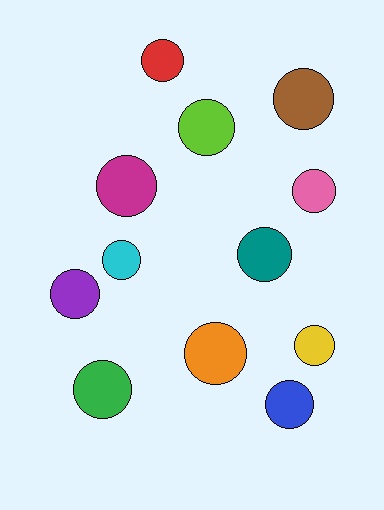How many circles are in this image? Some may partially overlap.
There are 12 circles.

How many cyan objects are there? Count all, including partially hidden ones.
There is 1 cyan object.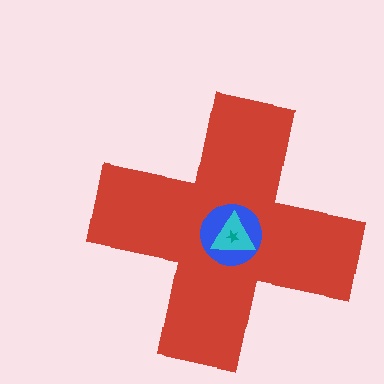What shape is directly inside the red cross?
The blue circle.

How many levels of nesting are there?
4.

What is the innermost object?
The teal star.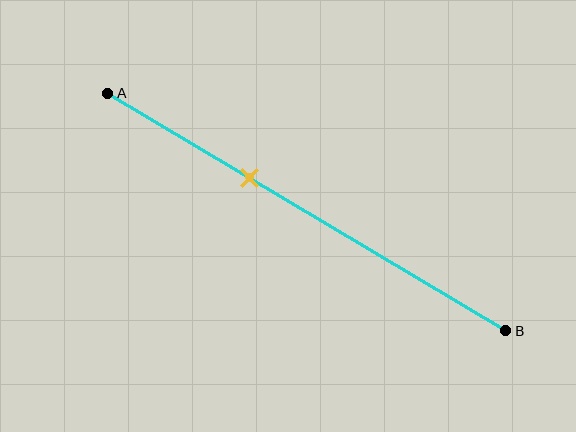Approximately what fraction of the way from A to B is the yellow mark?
The yellow mark is approximately 35% of the way from A to B.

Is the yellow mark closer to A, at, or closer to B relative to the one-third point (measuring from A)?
The yellow mark is approximately at the one-third point of segment AB.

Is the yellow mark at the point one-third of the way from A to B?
Yes, the mark is approximately at the one-third point.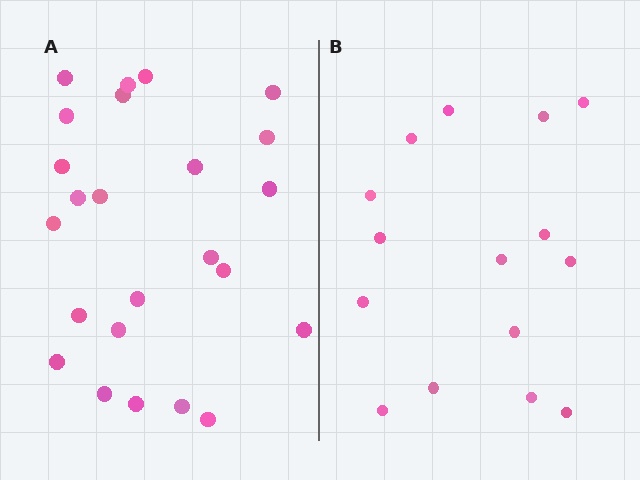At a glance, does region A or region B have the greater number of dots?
Region A (the left region) has more dots.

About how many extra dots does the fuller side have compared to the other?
Region A has roughly 8 or so more dots than region B.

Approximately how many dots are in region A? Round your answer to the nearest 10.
About 20 dots. (The exact count is 24, which rounds to 20.)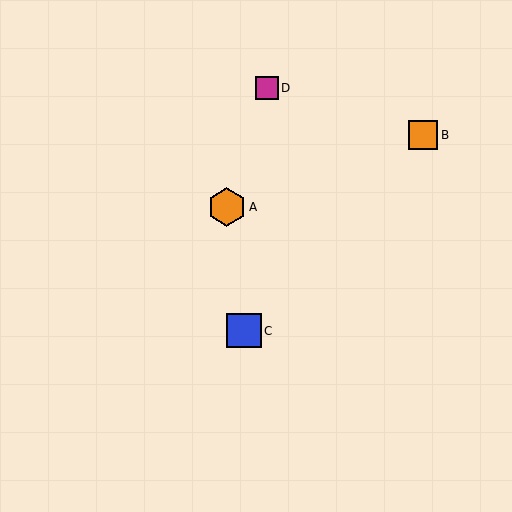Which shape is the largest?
The orange hexagon (labeled A) is the largest.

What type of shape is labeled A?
Shape A is an orange hexagon.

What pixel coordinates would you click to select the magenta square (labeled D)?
Click at (267, 88) to select the magenta square D.